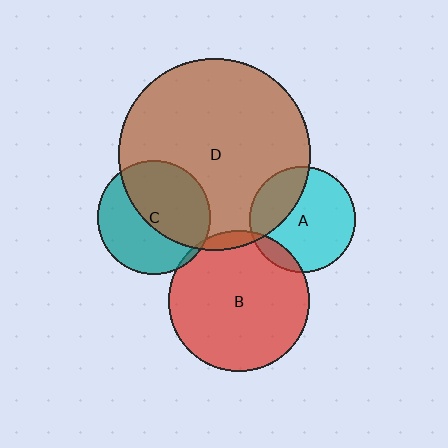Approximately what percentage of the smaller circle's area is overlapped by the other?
Approximately 5%.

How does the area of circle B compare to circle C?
Approximately 1.5 times.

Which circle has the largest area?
Circle D (brown).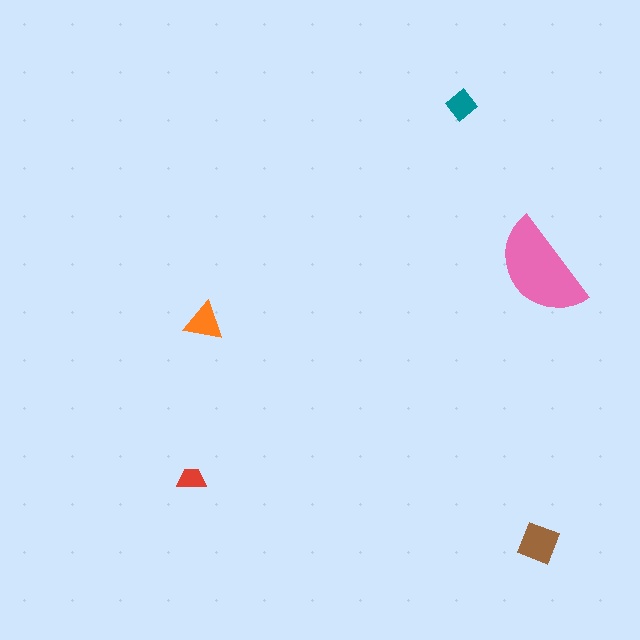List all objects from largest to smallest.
The pink semicircle, the brown square, the orange triangle, the teal diamond, the red trapezoid.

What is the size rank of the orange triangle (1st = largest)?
3rd.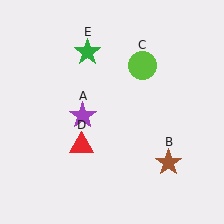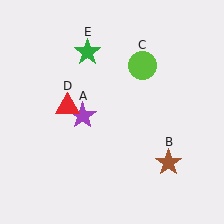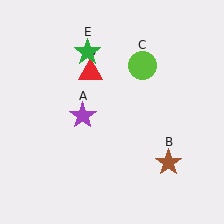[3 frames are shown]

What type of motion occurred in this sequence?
The red triangle (object D) rotated clockwise around the center of the scene.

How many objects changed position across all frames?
1 object changed position: red triangle (object D).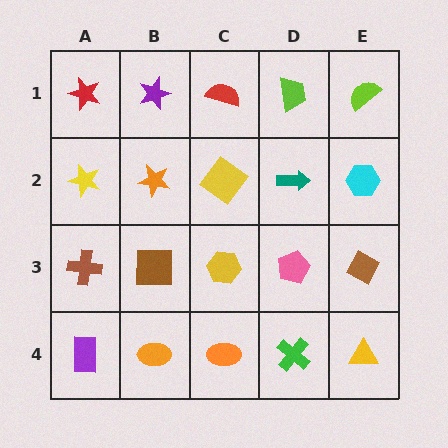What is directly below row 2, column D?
A pink pentagon.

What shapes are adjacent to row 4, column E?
A brown diamond (row 3, column E), a green cross (row 4, column D).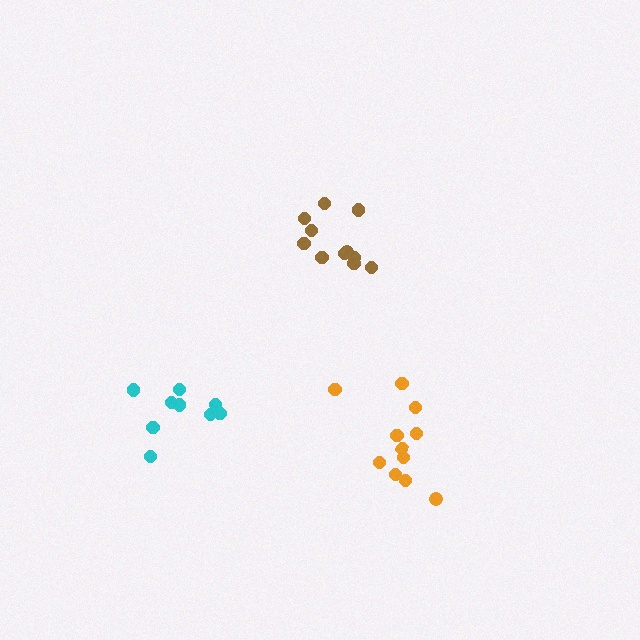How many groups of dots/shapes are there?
There are 3 groups.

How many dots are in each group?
Group 1: 11 dots, Group 2: 11 dots, Group 3: 9 dots (31 total).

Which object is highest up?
The brown cluster is topmost.